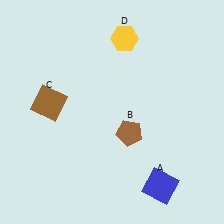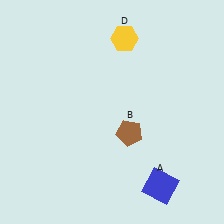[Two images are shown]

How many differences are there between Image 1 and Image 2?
There is 1 difference between the two images.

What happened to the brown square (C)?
The brown square (C) was removed in Image 2. It was in the top-left area of Image 1.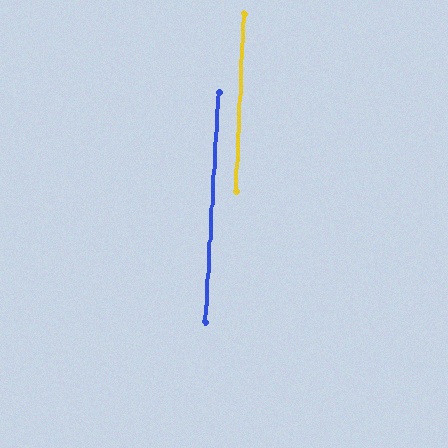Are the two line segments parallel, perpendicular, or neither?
Parallel — their directions differ by only 0.8°.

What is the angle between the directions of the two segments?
Approximately 1 degree.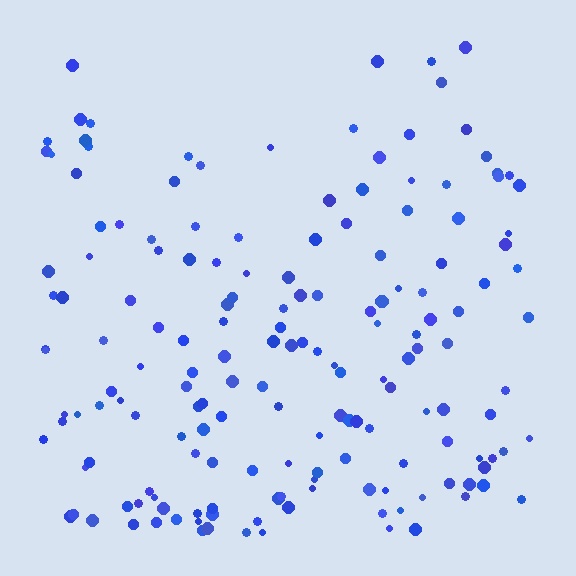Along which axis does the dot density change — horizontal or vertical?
Vertical.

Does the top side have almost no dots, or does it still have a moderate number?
Still a moderate number, just noticeably fewer than the bottom.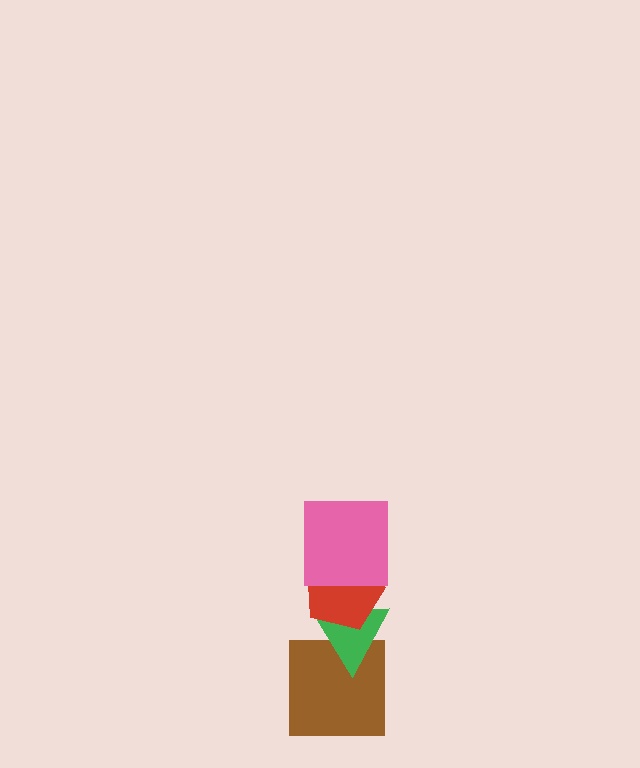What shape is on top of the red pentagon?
The pink square is on top of the red pentagon.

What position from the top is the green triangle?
The green triangle is 3rd from the top.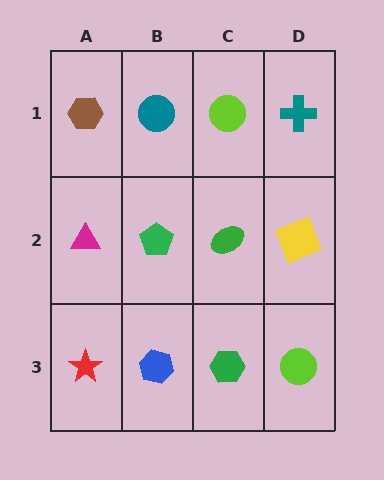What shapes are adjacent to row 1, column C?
A green ellipse (row 2, column C), a teal circle (row 1, column B), a teal cross (row 1, column D).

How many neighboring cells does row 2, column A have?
3.